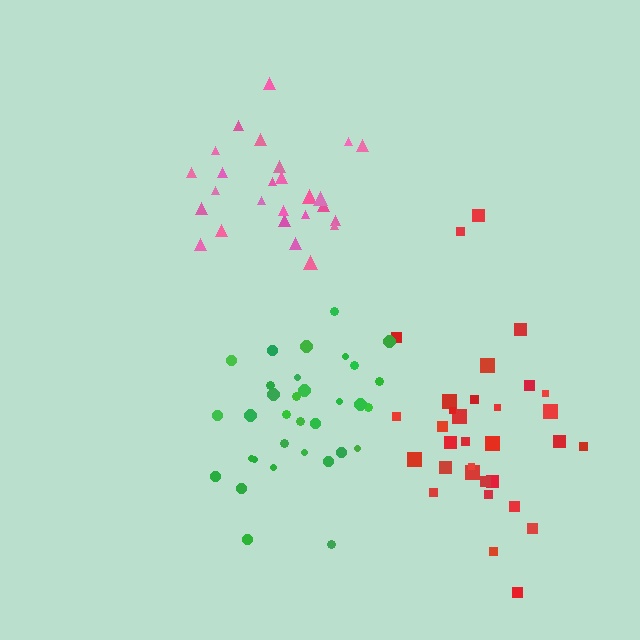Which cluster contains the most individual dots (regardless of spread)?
Red (33).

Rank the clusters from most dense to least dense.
pink, red, green.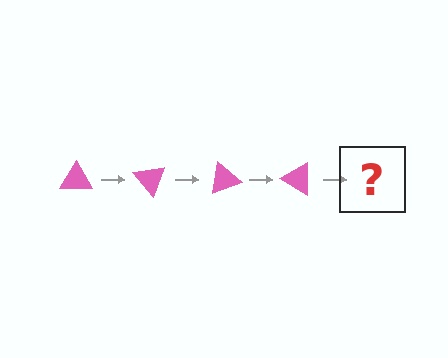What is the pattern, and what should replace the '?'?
The pattern is that the triangle rotates 50 degrees each step. The '?' should be a pink triangle rotated 200 degrees.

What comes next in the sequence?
The next element should be a pink triangle rotated 200 degrees.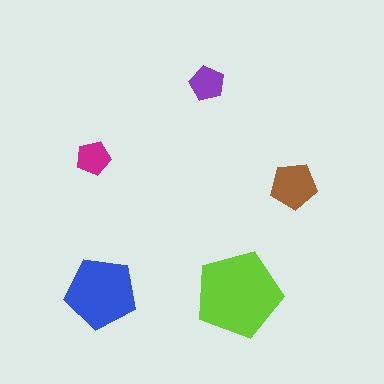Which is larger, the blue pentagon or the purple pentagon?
The blue one.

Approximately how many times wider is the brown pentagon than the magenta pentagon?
About 1.5 times wider.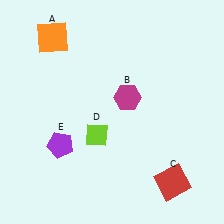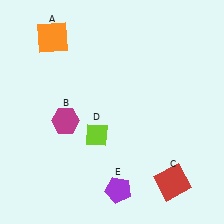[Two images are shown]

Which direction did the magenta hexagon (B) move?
The magenta hexagon (B) moved left.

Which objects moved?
The objects that moved are: the magenta hexagon (B), the purple pentagon (E).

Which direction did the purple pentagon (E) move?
The purple pentagon (E) moved right.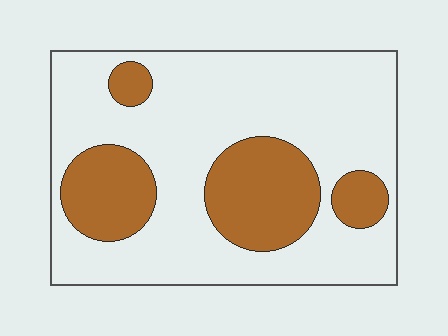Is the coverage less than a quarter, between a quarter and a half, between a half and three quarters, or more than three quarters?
Between a quarter and a half.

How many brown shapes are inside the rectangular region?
4.